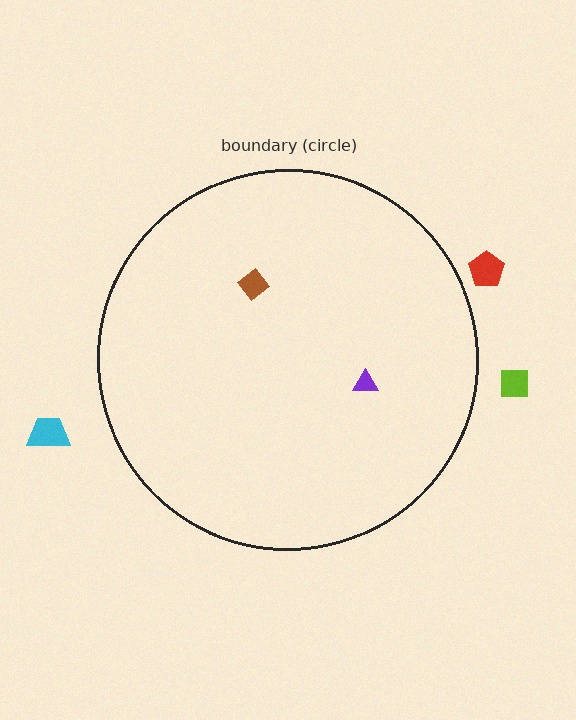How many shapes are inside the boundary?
2 inside, 3 outside.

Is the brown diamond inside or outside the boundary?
Inside.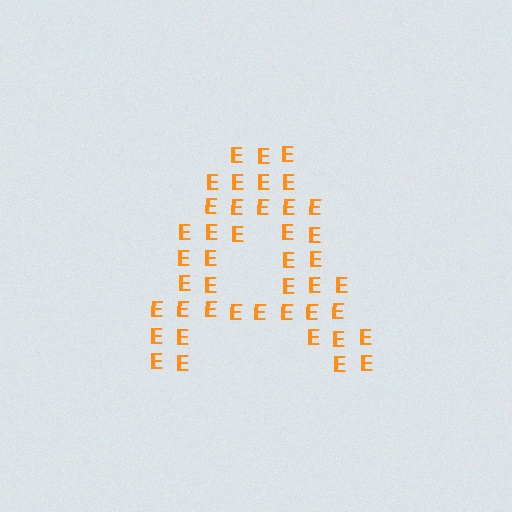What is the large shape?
The large shape is the letter A.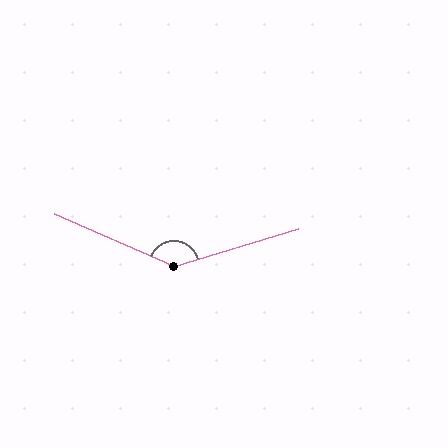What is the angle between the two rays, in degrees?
Approximately 139 degrees.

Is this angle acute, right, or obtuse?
It is obtuse.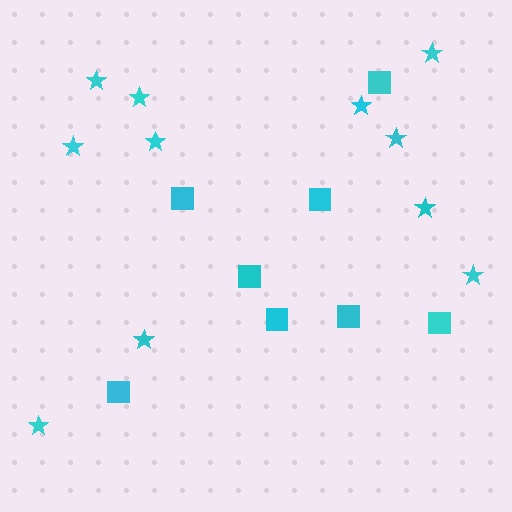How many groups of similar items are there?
There are 2 groups: one group of stars (11) and one group of squares (8).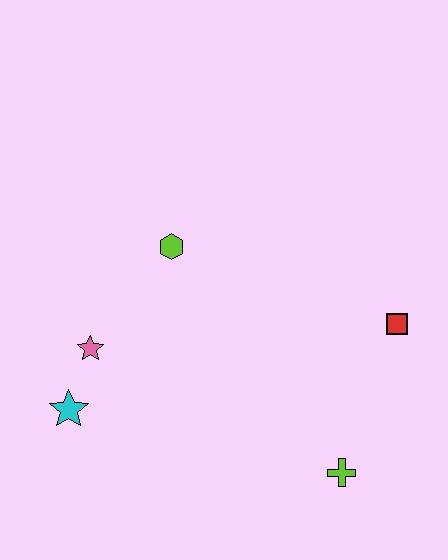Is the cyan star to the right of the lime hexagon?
No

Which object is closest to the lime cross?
The red square is closest to the lime cross.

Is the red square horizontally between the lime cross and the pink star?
No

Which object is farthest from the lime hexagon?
The lime cross is farthest from the lime hexagon.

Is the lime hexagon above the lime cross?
Yes